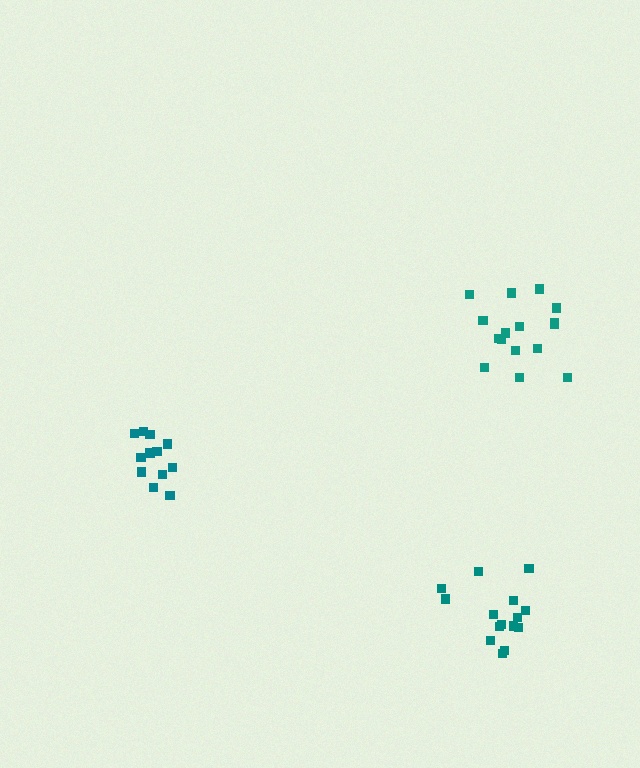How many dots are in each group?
Group 1: 16 dots, Group 2: 12 dots, Group 3: 15 dots (43 total).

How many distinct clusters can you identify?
There are 3 distinct clusters.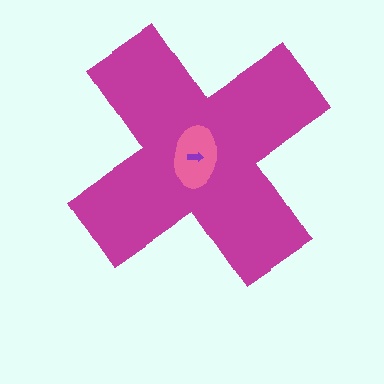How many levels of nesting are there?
3.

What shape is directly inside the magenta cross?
The pink ellipse.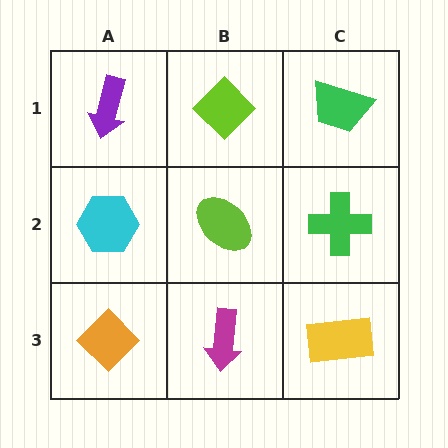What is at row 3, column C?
A yellow rectangle.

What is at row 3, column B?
A magenta arrow.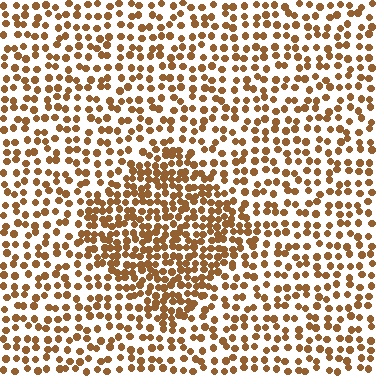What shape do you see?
I see a diamond.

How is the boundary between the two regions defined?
The boundary is defined by a change in element density (approximately 1.9x ratio). All elements are the same color, size, and shape.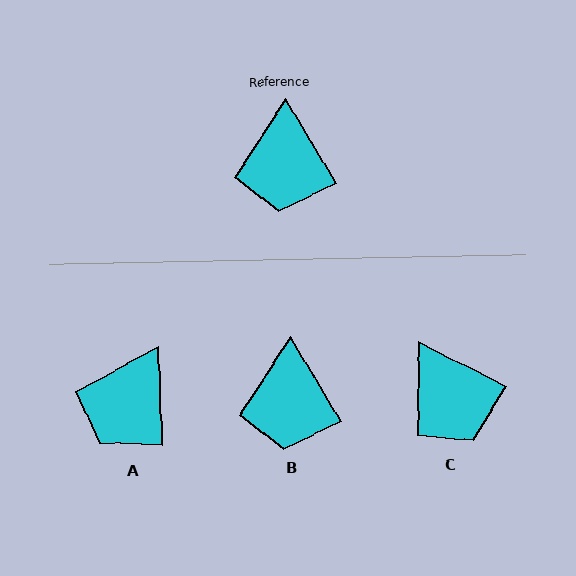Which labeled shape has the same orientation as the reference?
B.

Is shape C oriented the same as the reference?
No, it is off by about 32 degrees.